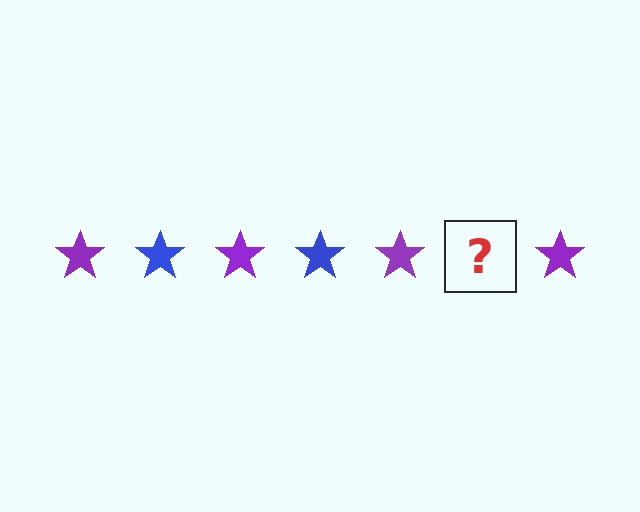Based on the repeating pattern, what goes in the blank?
The blank should be a blue star.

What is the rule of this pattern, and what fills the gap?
The rule is that the pattern cycles through purple, blue stars. The gap should be filled with a blue star.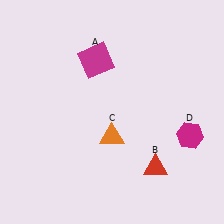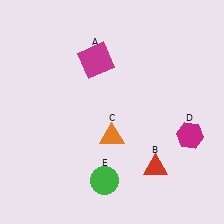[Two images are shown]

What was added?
A green circle (E) was added in Image 2.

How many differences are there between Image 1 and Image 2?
There is 1 difference between the two images.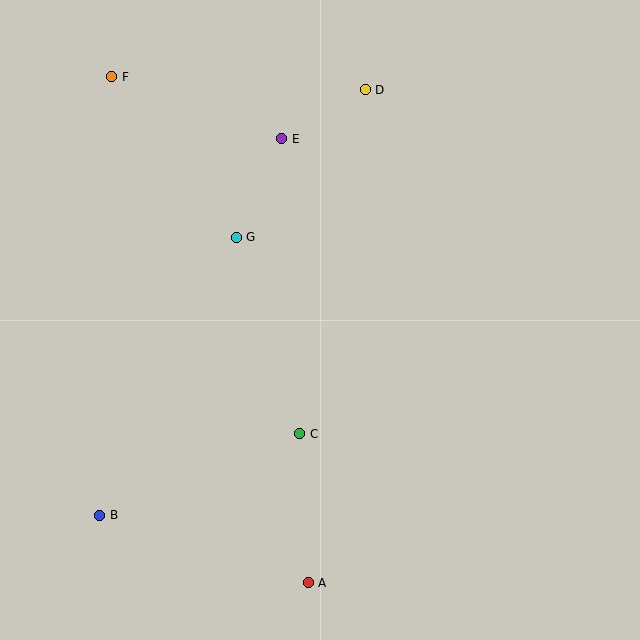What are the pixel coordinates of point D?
Point D is at (365, 90).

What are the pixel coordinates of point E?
Point E is at (281, 139).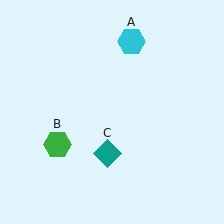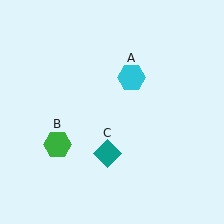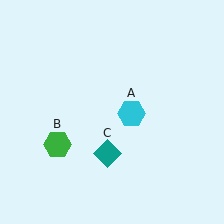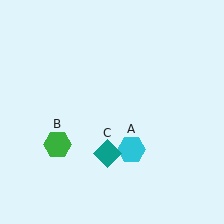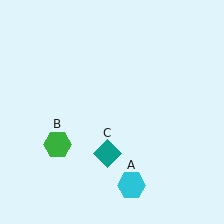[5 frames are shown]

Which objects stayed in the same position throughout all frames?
Green hexagon (object B) and teal diamond (object C) remained stationary.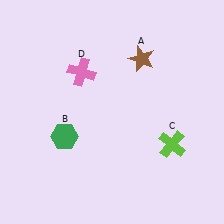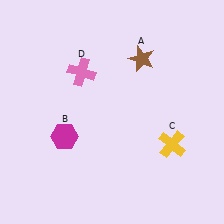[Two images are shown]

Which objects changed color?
B changed from green to magenta. C changed from lime to yellow.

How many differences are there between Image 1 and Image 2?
There are 2 differences between the two images.